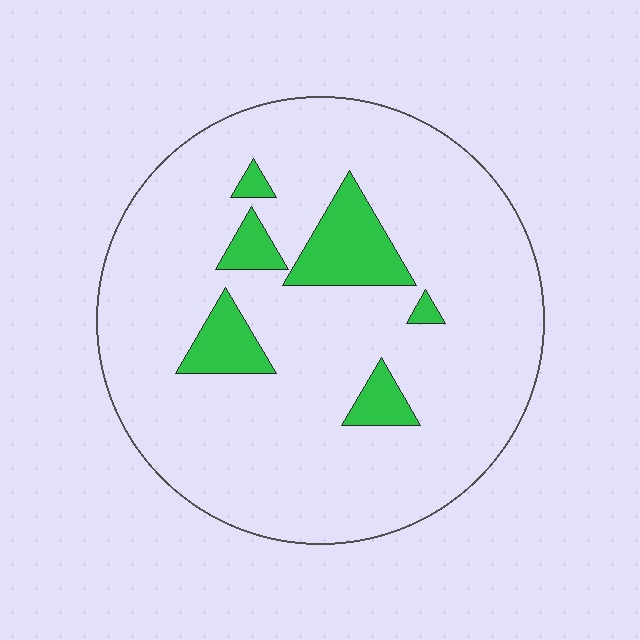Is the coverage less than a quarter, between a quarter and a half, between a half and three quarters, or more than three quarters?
Less than a quarter.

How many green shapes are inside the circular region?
6.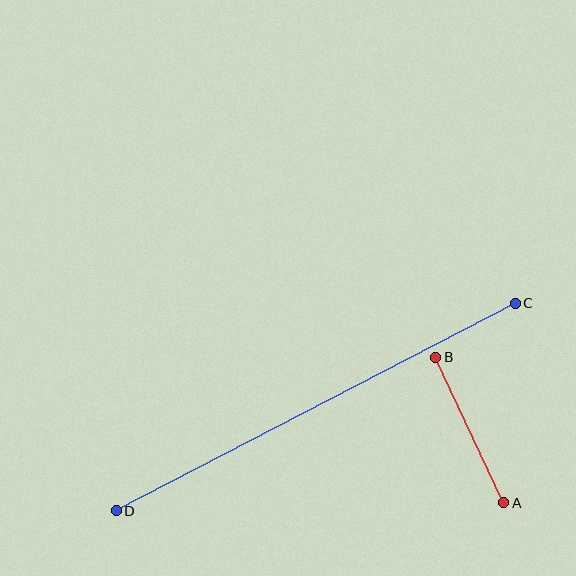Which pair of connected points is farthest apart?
Points C and D are farthest apart.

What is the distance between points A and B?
The distance is approximately 161 pixels.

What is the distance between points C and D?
The distance is approximately 450 pixels.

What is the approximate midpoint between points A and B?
The midpoint is at approximately (470, 430) pixels.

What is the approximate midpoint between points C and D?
The midpoint is at approximately (316, 407) pixels.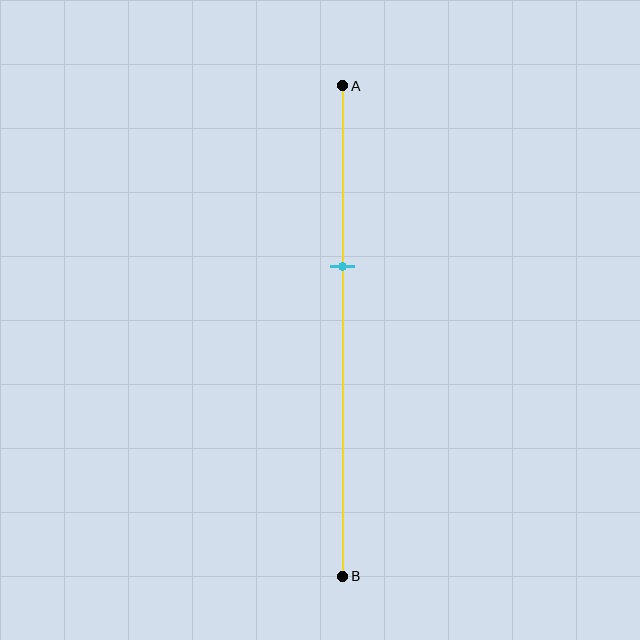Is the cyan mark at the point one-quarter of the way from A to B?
No, the mark is at about 35% from A, not at the 25% one-quarter point.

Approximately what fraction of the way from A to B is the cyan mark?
The cyan mark is approximately 35% of the way from A to B.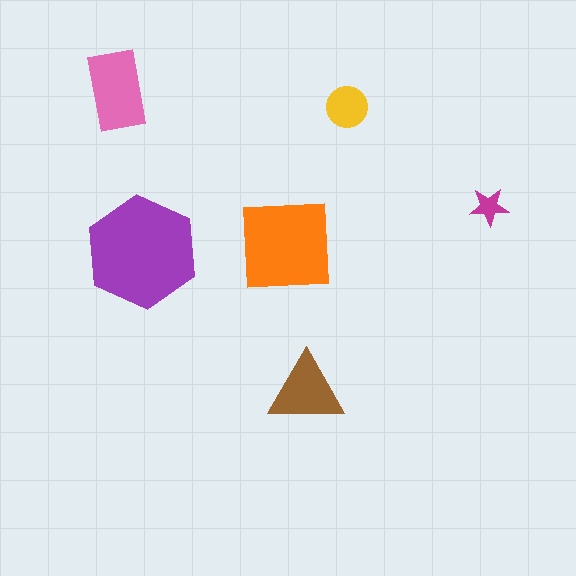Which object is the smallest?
The magenta star.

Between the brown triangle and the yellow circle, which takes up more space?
The brown triangle.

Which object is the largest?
The purple hexagon.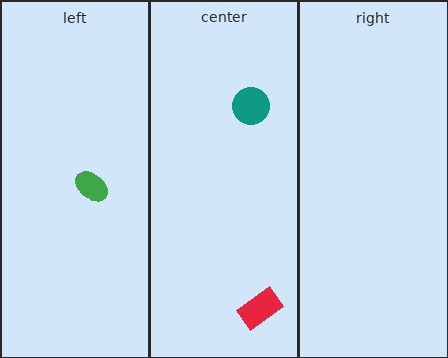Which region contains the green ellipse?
The left region.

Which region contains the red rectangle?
The center region.